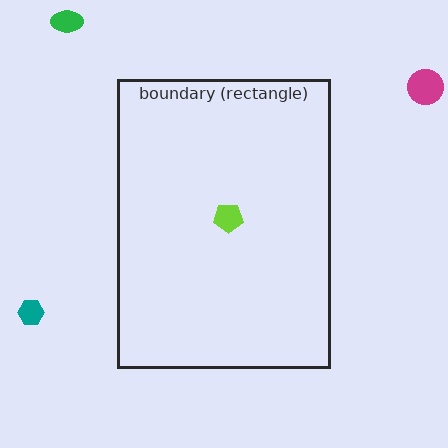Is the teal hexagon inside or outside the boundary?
Outside.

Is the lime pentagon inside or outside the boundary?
Inside.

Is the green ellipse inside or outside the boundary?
Outside.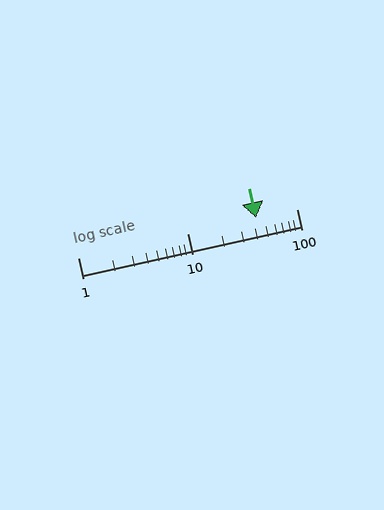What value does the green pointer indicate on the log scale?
The pointer indicates approximately 43.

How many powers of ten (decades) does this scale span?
The scale spans 2 decades, from 1 to 100.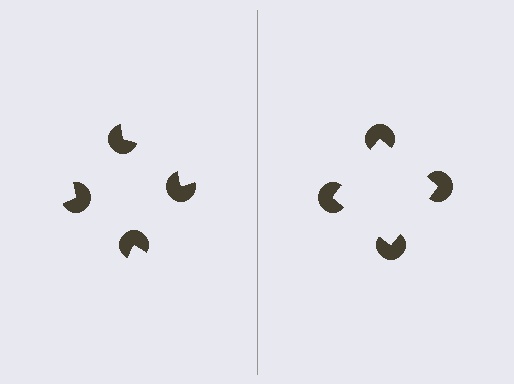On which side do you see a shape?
An illusory square appears on the right side. On the left side the wedge cuts are rotated, so no coherent shape forms.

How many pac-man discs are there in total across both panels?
8 — 4 on each side.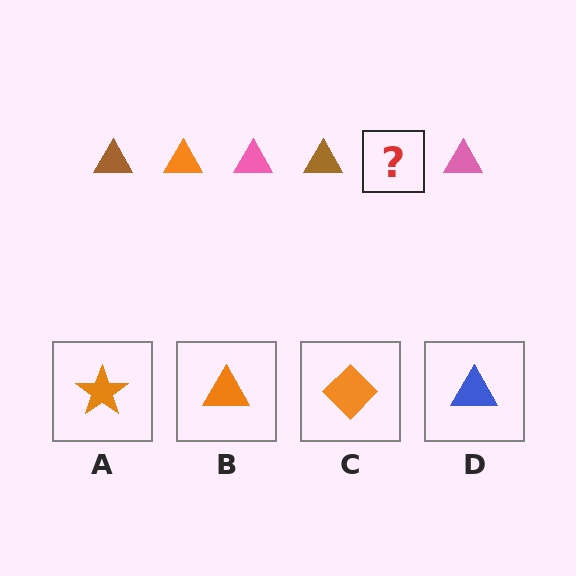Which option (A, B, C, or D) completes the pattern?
B.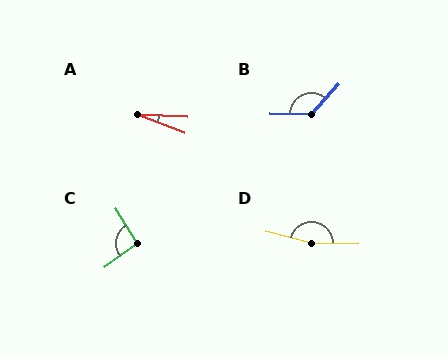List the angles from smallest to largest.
A (18°), C (94°), B (129°), D (163°).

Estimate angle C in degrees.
Approximately 94 degrees.